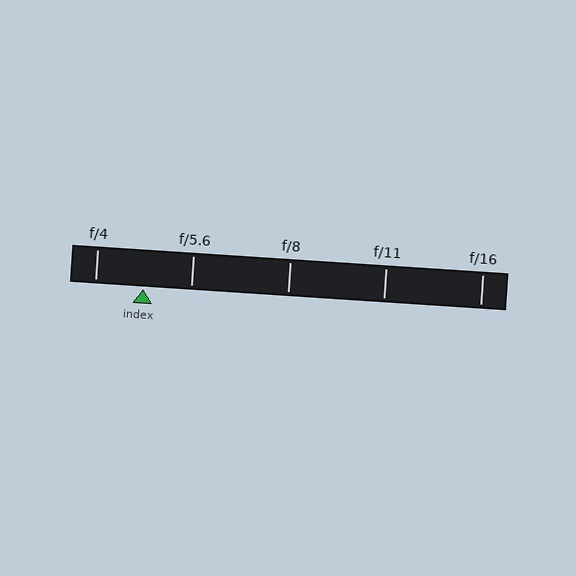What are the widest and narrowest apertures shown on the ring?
The widest aperture shown is f/4 and the narrowest is f/16.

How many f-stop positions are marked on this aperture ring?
There are 5 f-stop positions marked.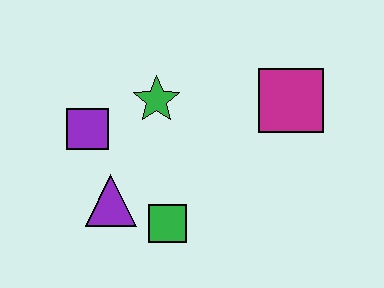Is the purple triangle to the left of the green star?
Yes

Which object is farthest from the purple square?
The magenta square is farthest from the purple square.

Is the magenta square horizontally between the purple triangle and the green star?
No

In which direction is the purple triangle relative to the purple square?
The purple triangle is below the purple square.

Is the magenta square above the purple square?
Yes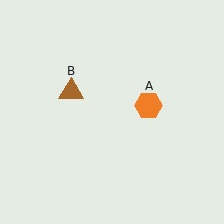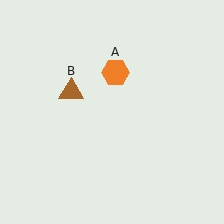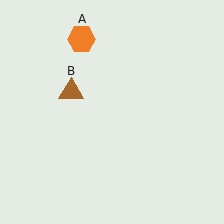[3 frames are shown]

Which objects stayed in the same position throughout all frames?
Brown triangle (object B) remained stationary.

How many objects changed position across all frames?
1 object changed position: orange hexagon (object A).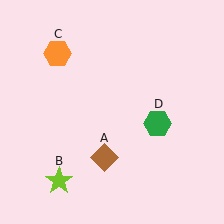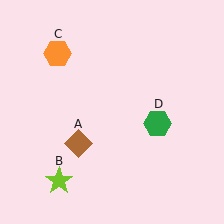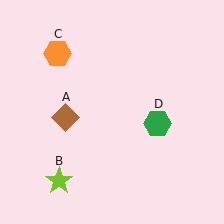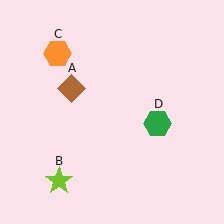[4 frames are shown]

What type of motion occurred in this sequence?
The brown diamond (object A) rotated clockwise around the center of the scene.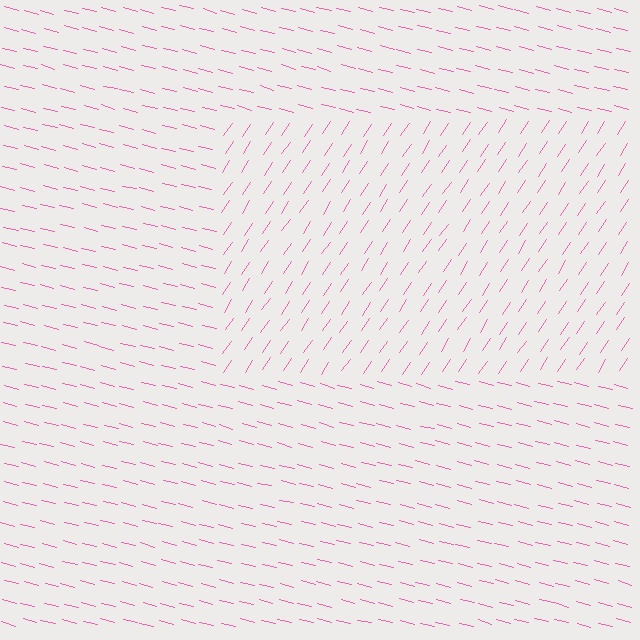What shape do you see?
I see a rectangle.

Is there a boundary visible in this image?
Yes, there is a texture boundary formed by a change in line orientation.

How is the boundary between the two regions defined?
The boundary is defined purely by a change in line orientation (approximately 71 degrees difference). All lines are the same color and thickness.